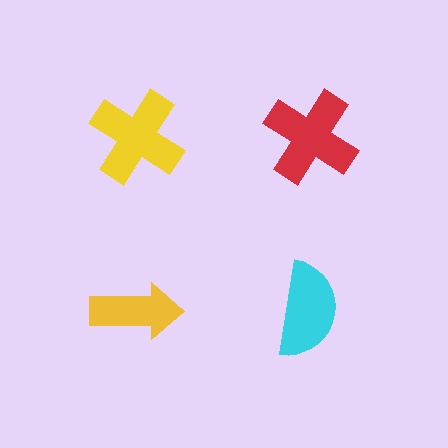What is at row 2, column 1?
A yellow arrow.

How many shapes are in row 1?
2 shapes.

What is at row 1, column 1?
A yellow cross.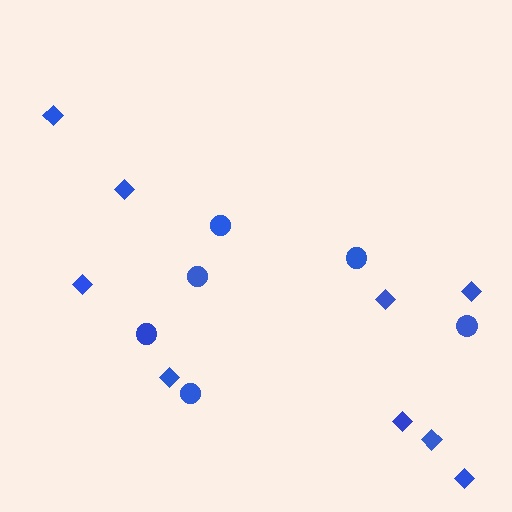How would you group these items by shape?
There are 2 groups: one group of circles (6) and one group of diamonds (9).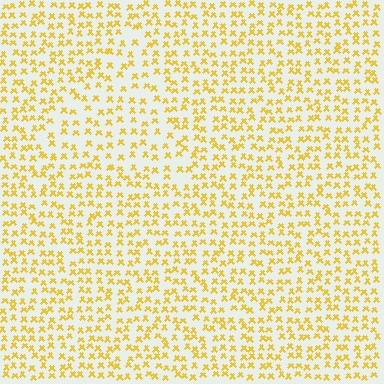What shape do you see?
I see a triangle.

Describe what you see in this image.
The image contains small yellow elements arranged at two different densities. A triangle-shaped region is visible where the elements are less densely packed than the surrounding area.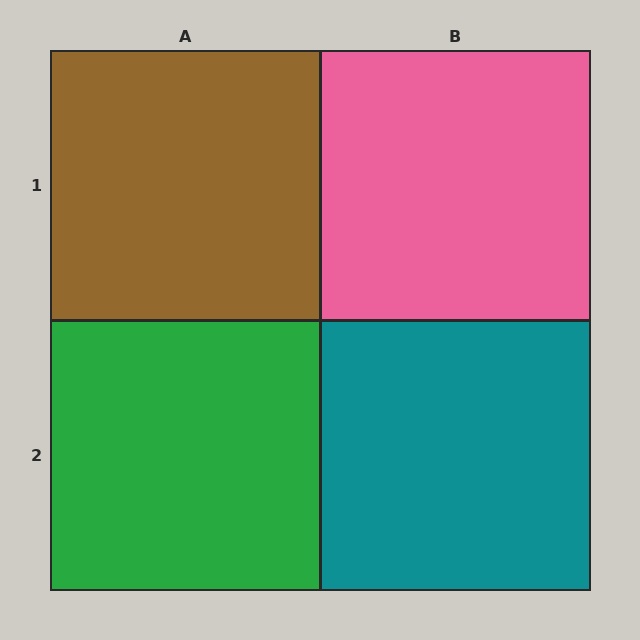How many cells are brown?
1 cell is brown.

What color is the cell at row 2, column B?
Teal.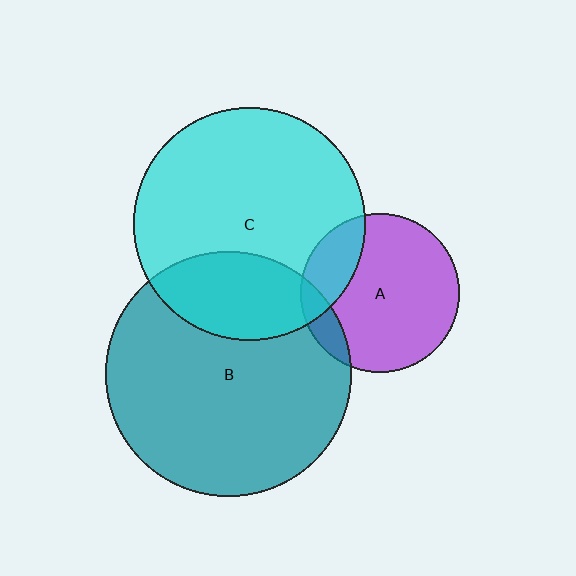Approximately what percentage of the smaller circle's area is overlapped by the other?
Approximately 10%.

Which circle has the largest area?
Circle B (teal).